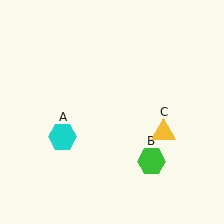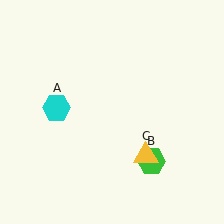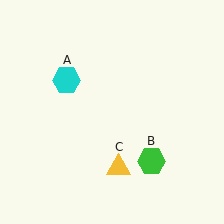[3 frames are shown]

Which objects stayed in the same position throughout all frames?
Green hexagon (object B) remained stationary.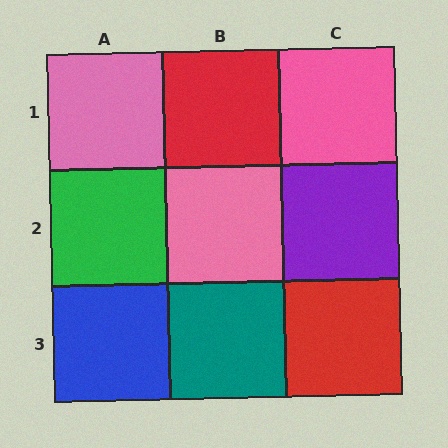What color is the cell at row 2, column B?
Pink.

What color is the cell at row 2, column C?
Purple.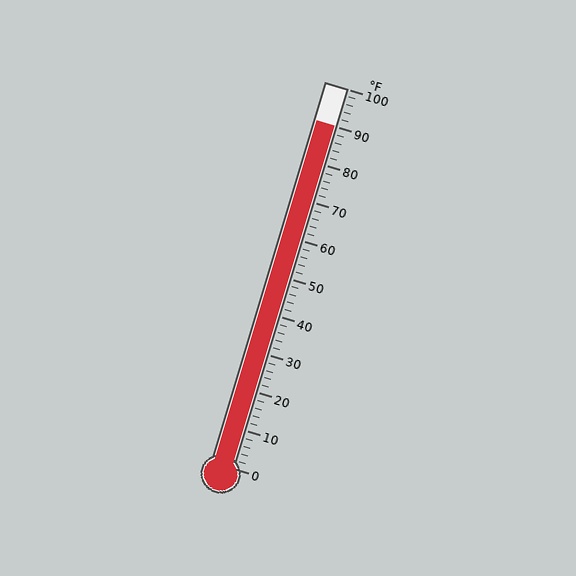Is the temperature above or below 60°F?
The temperature is above 60°F.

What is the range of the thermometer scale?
The thermometer scale ranges from 0°F to 100°F.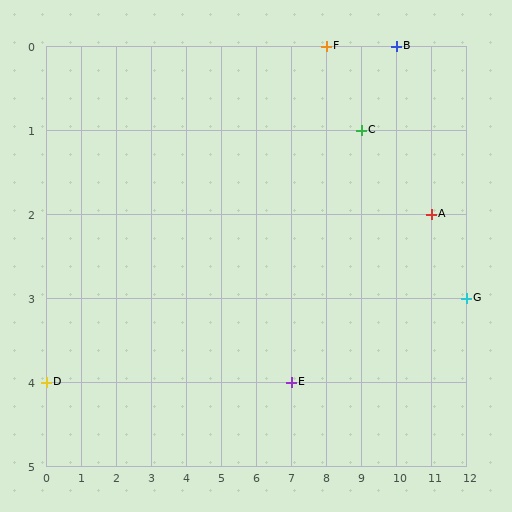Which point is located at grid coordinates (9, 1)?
Point C is at (9, 1).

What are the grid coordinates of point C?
Point C is at grid coordinates (9, 1).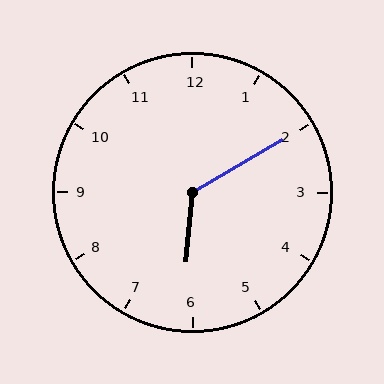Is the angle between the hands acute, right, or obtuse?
It is obtuse.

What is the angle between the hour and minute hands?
Approximately 125 degrees.